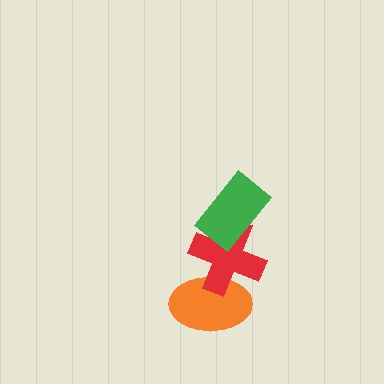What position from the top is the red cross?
The red cross is 2nd from the top.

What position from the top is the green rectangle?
The green rectangle is 1st from the top.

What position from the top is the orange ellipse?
The orange ellipse is 3rd from the top.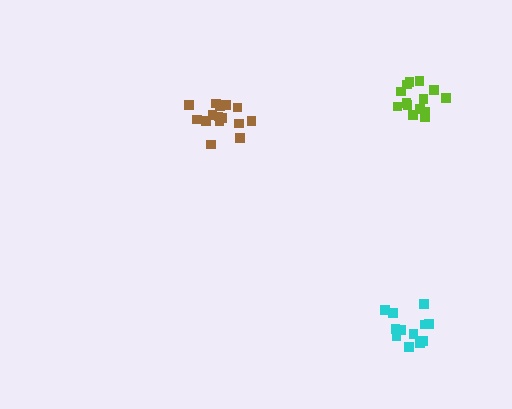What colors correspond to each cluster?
The clusters are colored: brown, cyan, lime.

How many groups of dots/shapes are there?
There are 3 groups.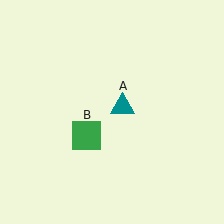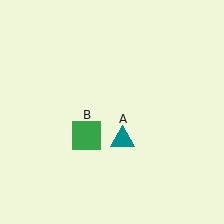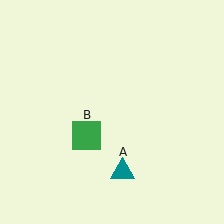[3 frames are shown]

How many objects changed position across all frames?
1 object changed position: teal triangle (object A).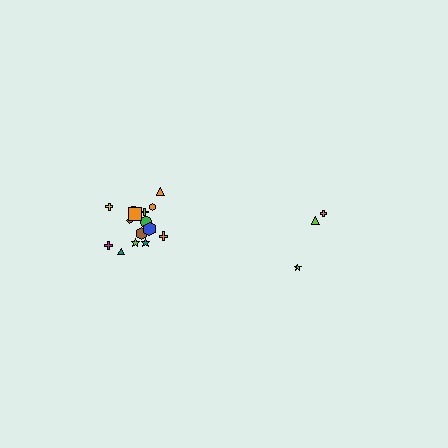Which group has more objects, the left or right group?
The left group.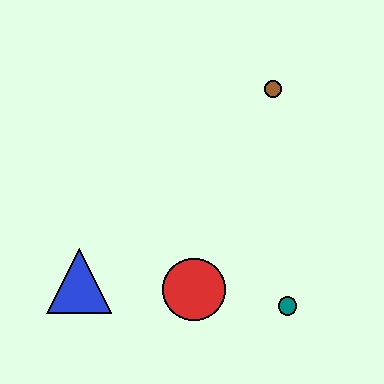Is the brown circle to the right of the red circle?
Yes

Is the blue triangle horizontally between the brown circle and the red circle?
No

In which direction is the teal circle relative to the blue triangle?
The teal circle is to the right of the blue triangle.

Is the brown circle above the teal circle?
Yes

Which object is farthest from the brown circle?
The blue triangle is farthest from the brown circle.